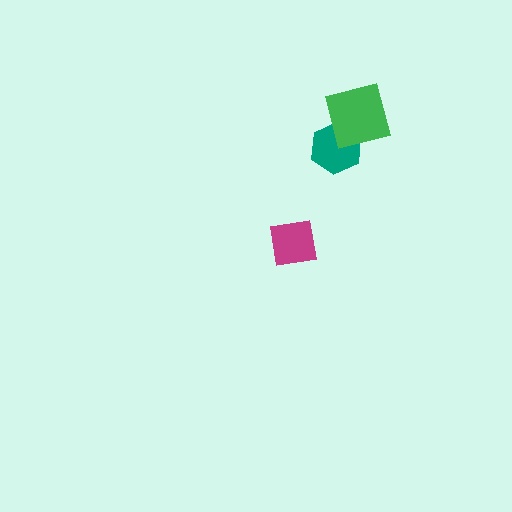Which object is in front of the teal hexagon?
The green square is in front of the teal hexagon.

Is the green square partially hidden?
No, no other shape covers it.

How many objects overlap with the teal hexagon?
1 object overlaps with the teal hexagon.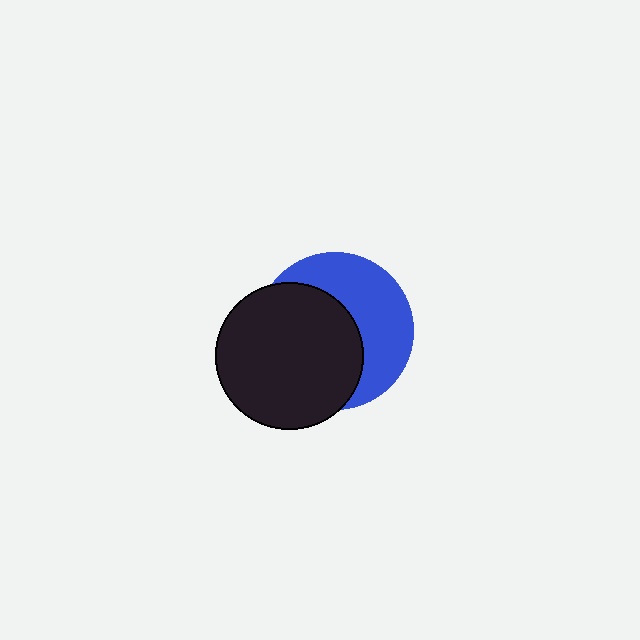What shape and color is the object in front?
The object in front is a black circle.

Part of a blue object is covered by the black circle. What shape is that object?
It is a circle.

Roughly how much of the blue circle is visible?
About half of it is visible (roughly 46%).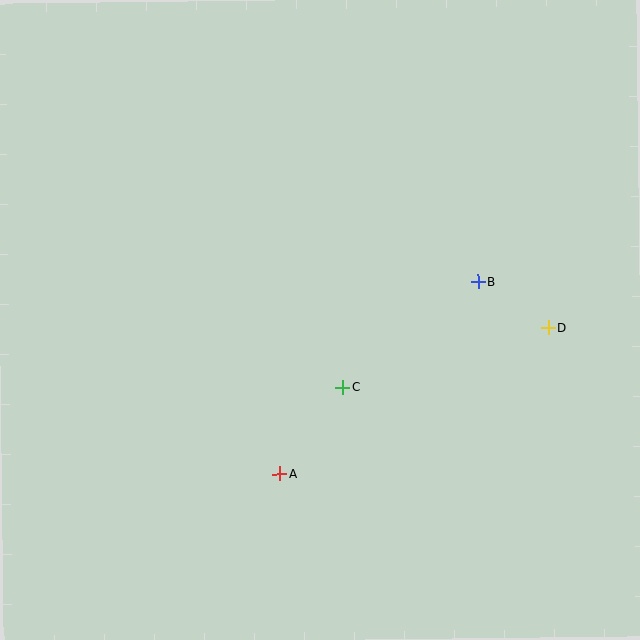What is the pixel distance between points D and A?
The distance between D and A is 306 pixels.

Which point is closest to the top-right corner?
Point B is closest to the top-right corner.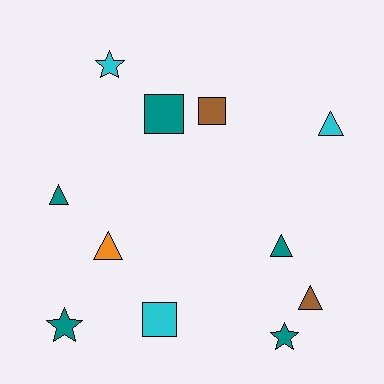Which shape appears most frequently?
Triangle, with 5 objects.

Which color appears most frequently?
Teal, with 5 objects.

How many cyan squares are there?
There is 1 cyan square.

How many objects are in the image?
There are 11 objects.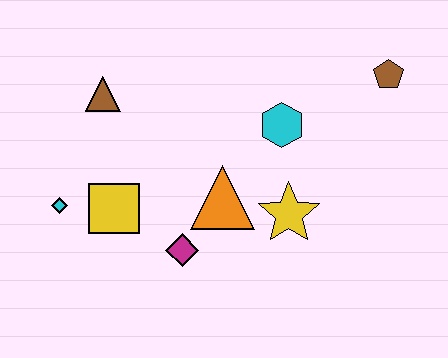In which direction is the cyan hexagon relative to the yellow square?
The cyan hexagon is to the right of the yellow square.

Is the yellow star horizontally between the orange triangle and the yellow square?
No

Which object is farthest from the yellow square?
The brown pentagon is farthest from the yellow square.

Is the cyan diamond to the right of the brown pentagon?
No